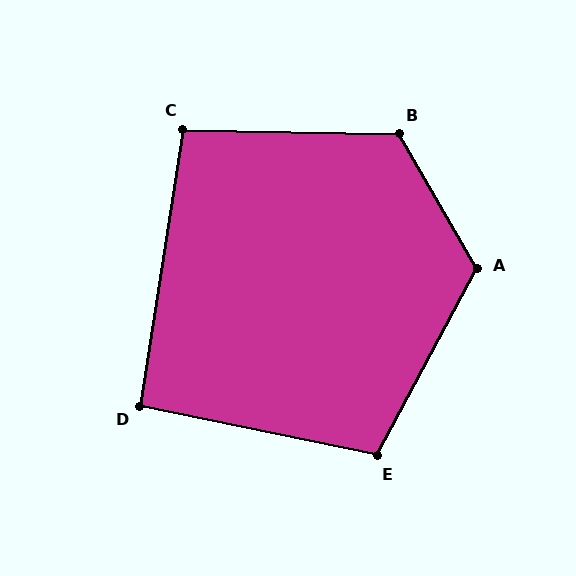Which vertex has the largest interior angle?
A, at approximately 122 degrees.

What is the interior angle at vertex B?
Approximately 121 degrees (obtuse).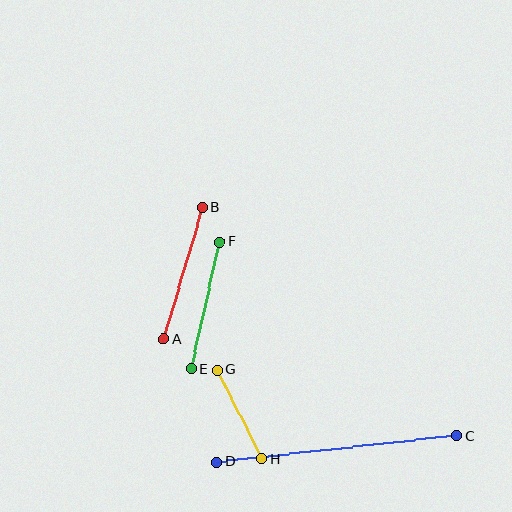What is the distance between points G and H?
The distance is approximately 100 pixels.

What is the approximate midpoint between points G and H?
The midpoint is at approximately (240, 414) pixels.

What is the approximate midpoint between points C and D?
The midpoint is at approximately (337, 449) pixels.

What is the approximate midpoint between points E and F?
The midpoint is at approximately (205, 305) pixels.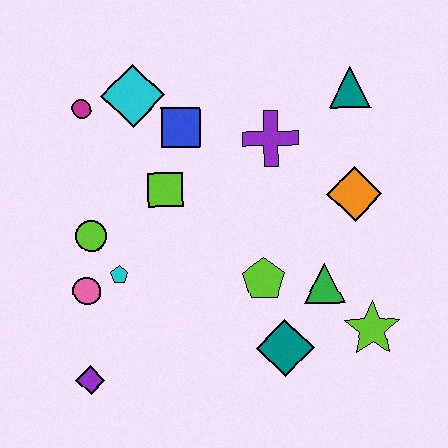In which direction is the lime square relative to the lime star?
The lime square is to the left of the lime star.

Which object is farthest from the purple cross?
The purple diamond is farthest from the purple cross.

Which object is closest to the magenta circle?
The cyan diamond is closest to the magenta circle.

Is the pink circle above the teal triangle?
No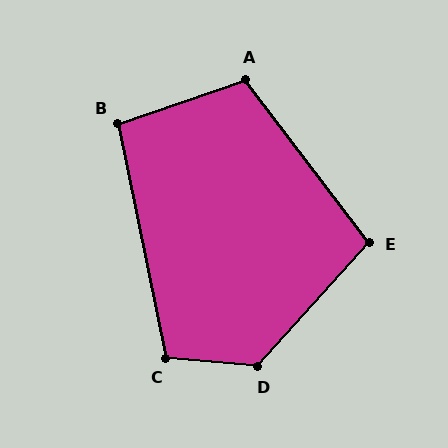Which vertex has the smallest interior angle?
B, at approximately 97 degrees.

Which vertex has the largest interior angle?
D, at approximately 127 degrees.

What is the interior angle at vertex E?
Approximately 101 degrees (obtuse).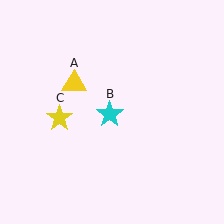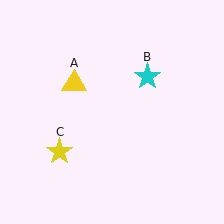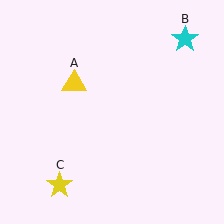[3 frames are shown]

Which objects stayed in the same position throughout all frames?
Yellow triangle (object A) remained stationary.